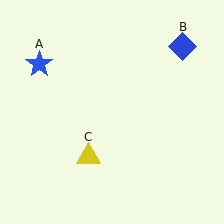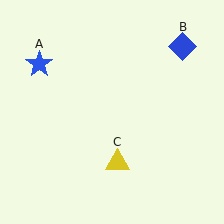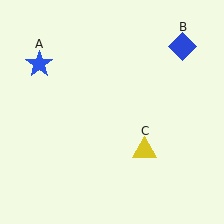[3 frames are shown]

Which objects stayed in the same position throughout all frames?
Blue star (object A) and blue diamond (object B) remained stationary.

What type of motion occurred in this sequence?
The yellow triangle (object C) rotated counterclockwise around the center of the scene.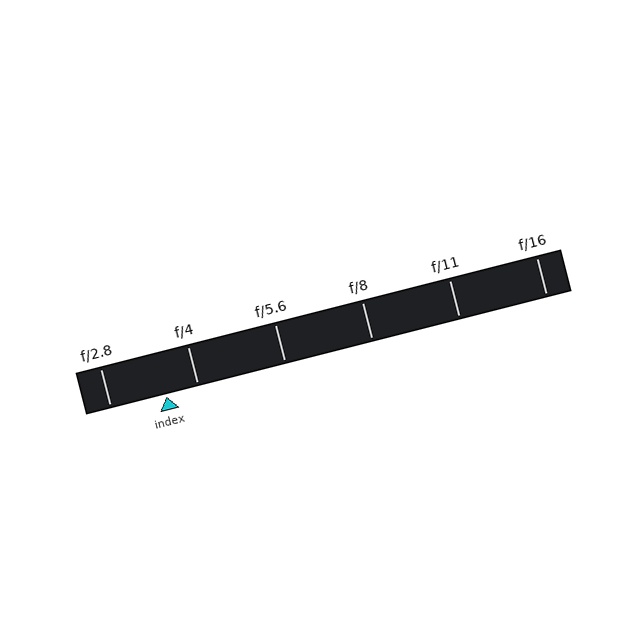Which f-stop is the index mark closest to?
The index mark is closest to f/4.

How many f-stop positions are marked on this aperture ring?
There are 6 f-stop positions marked.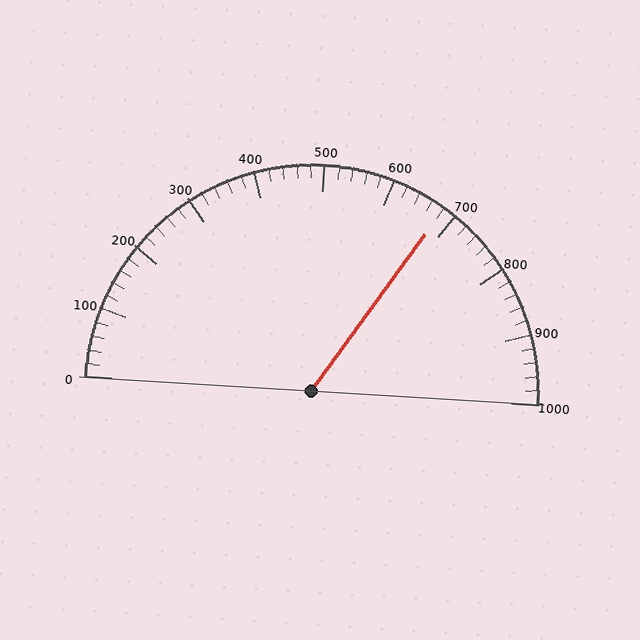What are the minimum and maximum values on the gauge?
The gauge ranges from 0 to 1000.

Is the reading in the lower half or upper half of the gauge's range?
The reading is in the upper half of the range (0 to 1000).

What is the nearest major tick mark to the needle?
The nearest major tick mark is 700.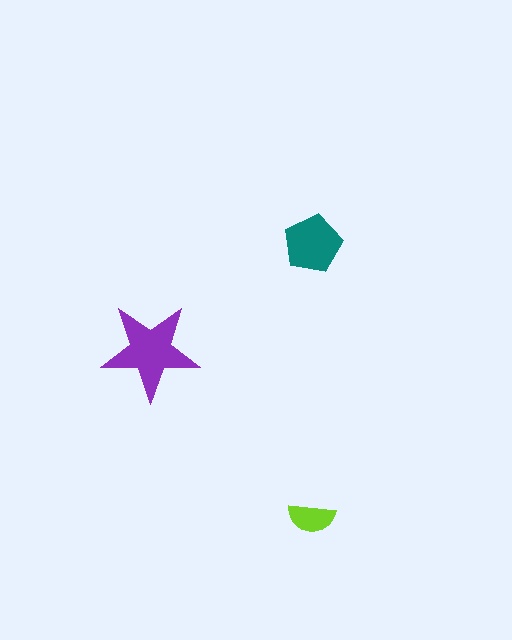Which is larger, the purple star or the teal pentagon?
The purple star.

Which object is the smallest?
The lime semicircle.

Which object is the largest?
The purple star.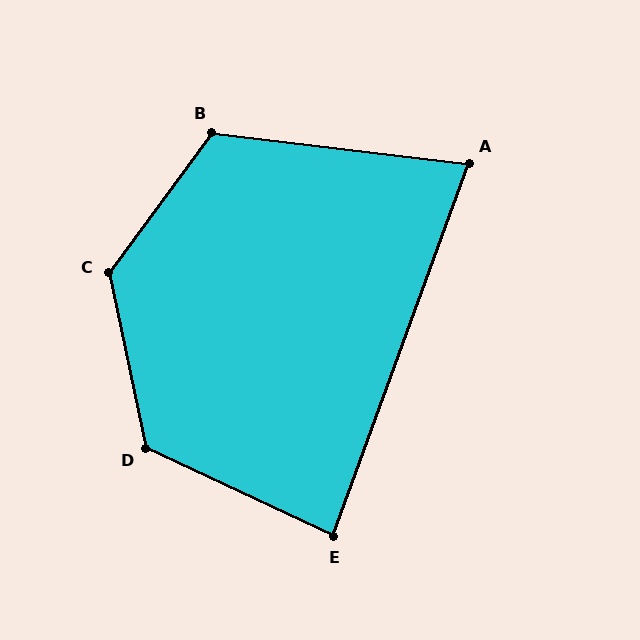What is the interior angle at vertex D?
Approximately 127 degrees (obtuse).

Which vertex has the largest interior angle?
C, at approximately 132 degrees.